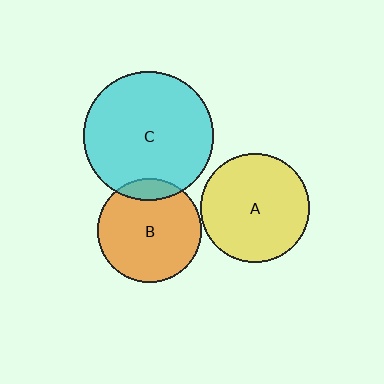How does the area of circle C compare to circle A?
Approximately 1.4 times.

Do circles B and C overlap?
Yes.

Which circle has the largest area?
Circle C (cyan).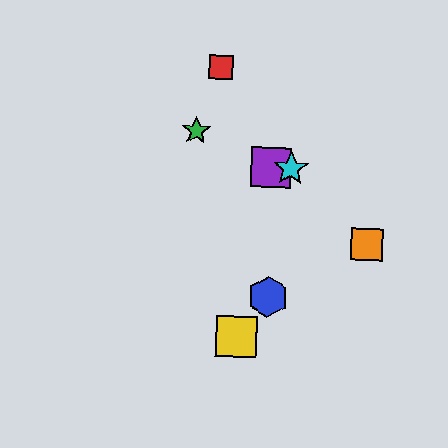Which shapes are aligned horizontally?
The purple square, the cyan star are aligned horizontally.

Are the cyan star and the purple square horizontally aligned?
Yes, both are at y≈168.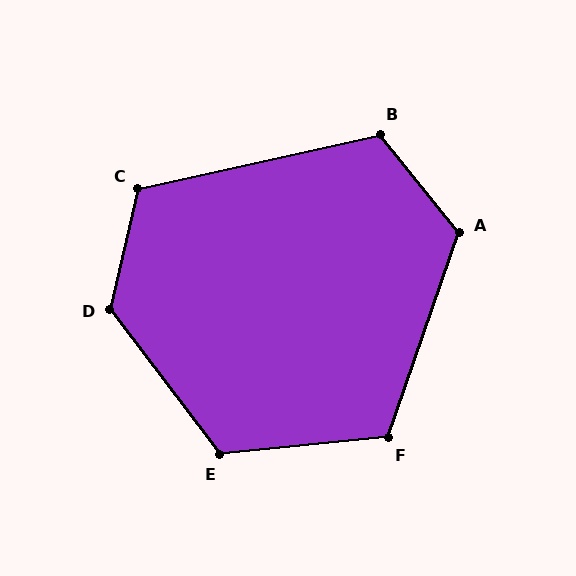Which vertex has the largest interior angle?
D, at approximately 129 degrees.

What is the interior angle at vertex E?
Approximately 121 degrees (obtuse).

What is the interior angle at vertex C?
Approximately 116 degrees (obtuse).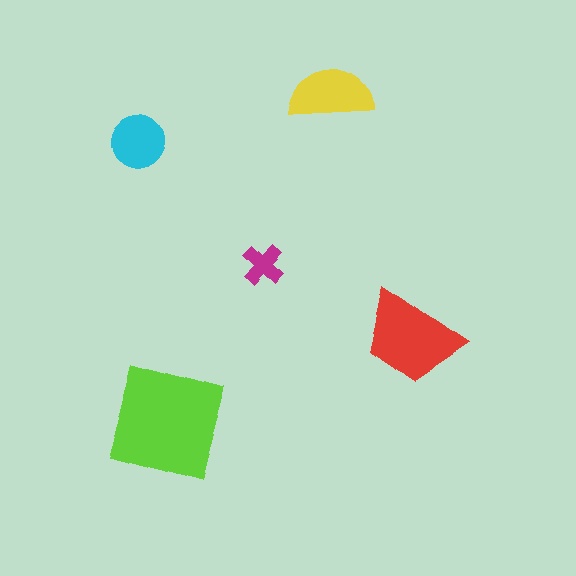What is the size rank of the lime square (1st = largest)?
1st.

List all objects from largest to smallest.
The lime square, the red trapezoid, the yellow semicircle, the cyan circle, the magenta cross.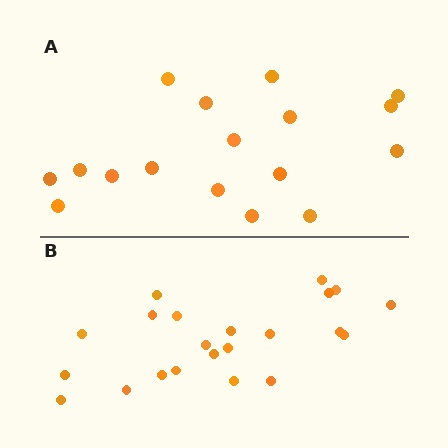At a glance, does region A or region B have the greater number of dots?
Region B (the bottom region) has more dots.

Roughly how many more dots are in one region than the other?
Region B has about 5 more dots than region A.